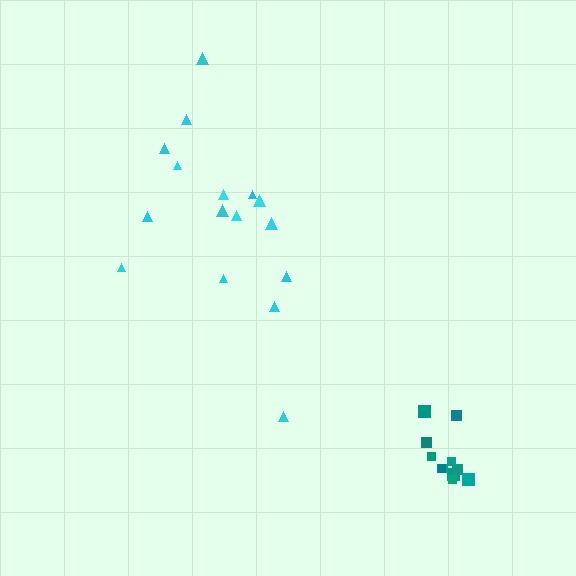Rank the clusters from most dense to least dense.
teal, cyan.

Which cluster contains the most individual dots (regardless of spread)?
Cyan (16).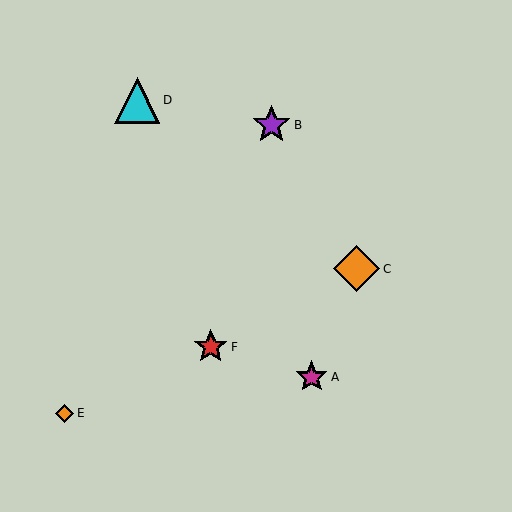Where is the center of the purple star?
The center of the purple star is at (272, 125).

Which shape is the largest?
The orange diamond (labeled C) is the largest.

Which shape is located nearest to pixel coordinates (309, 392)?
The magenta star (labeled A) at (312, 377) is nearest to that location.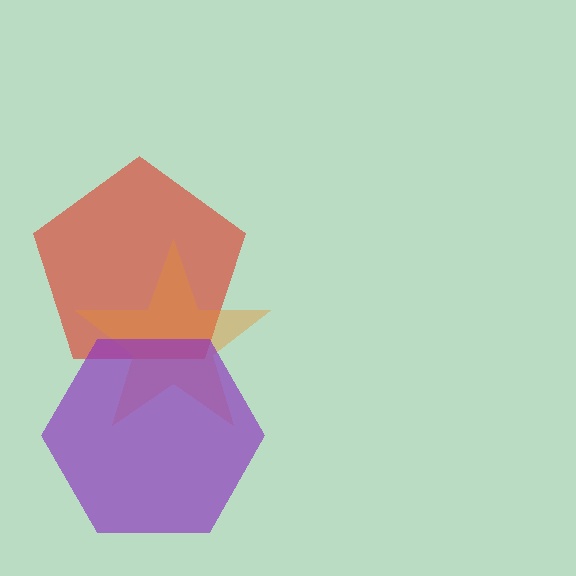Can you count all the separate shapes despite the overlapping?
Yes, there are 3 separate shapes.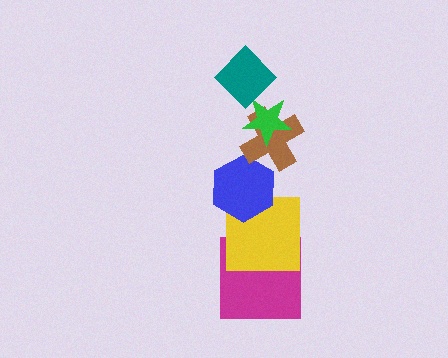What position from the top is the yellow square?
The yellow square is 5th from the top.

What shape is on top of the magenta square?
The yellow square is on top of the magenta square.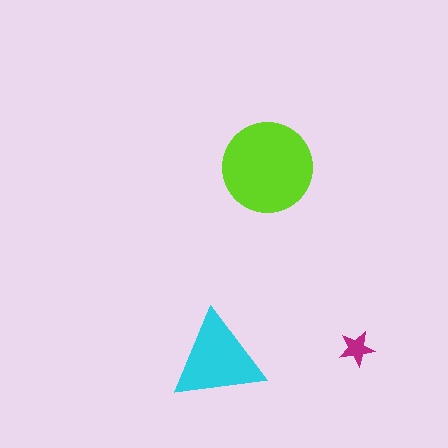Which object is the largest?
The lime circle.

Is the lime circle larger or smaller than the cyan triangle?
Larger.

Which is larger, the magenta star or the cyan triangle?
The cyan triangle.